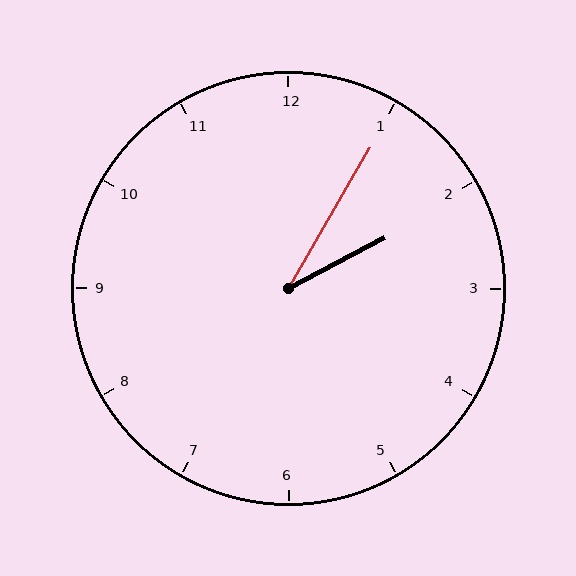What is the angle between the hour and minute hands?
Approximately 32 degrees.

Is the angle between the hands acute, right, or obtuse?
It is acute.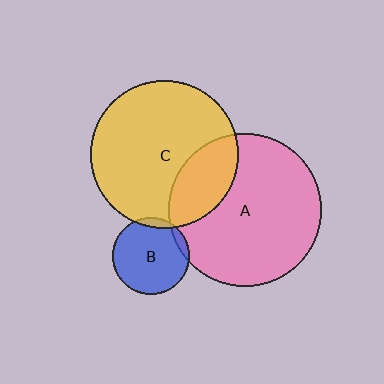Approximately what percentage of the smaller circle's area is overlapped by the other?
Approximately 5%.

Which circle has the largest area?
Circle A (pink).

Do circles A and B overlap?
Yes.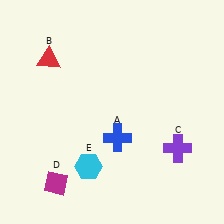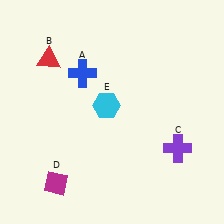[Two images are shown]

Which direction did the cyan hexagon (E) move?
The cyan hexagon (E) moved up.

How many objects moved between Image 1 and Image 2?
2 objects moved between the two images.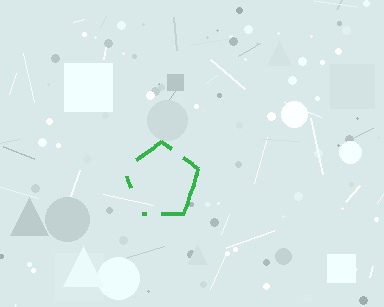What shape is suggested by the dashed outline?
The dashed outline suggests a pentagon.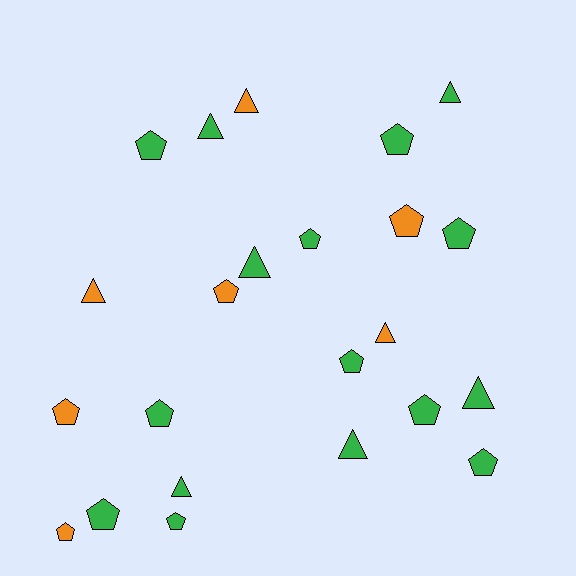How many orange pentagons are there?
There are 4 orange pentagons.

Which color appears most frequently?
Green, with 16 objects.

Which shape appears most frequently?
Pentagon, with 14 objects.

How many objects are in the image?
There are 23 objects.